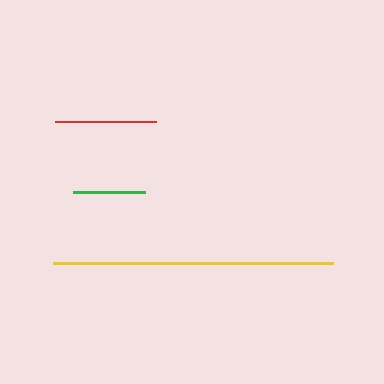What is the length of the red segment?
The red segment is approximately 100 pixels long.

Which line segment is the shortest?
The green line is the shortest at approximately 72 pixels.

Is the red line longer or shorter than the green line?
The red line is longer than the green line.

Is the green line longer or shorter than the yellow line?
The yellow line is longer than the green line.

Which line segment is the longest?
The yellow line is the longest at approximately 280 pixels.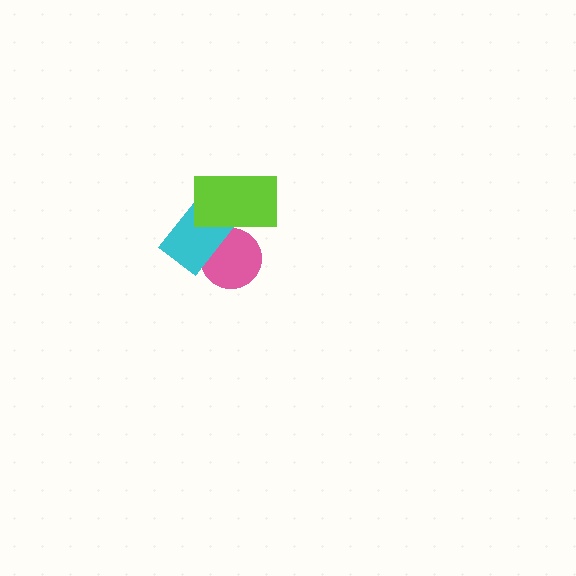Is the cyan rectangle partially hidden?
Yes, it is partially covered by another shape.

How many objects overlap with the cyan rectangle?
2 objects overlap with the cyan rectangle.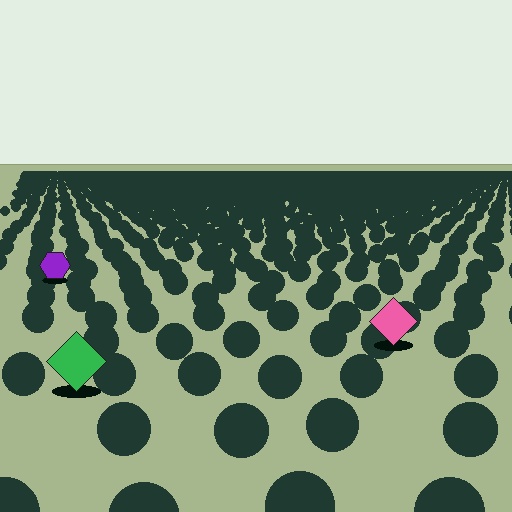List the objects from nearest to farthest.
From nearest to farthest: the green diamond, the pink diamond, the purple hexagon.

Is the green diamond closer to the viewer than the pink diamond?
Yes. The green diamond is closer — you can tell from the texture gradient: the ground texture is coarser near it.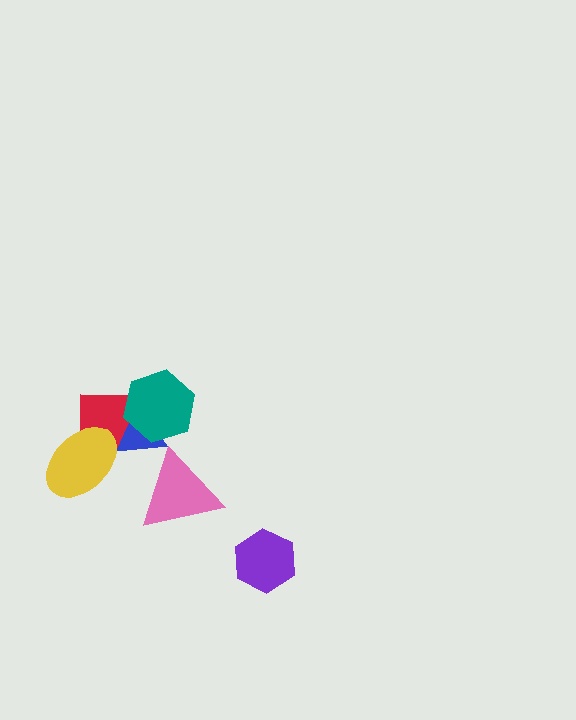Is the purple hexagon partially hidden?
No, no other shape covers it.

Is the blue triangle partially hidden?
Yes, it is partially covered by another shape.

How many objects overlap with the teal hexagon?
2 objects overlap with the teal hexagon.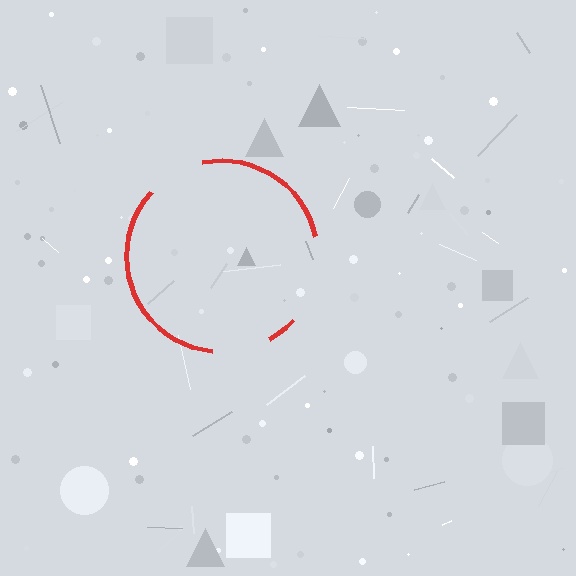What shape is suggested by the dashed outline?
The dashed outline suggests a circle.